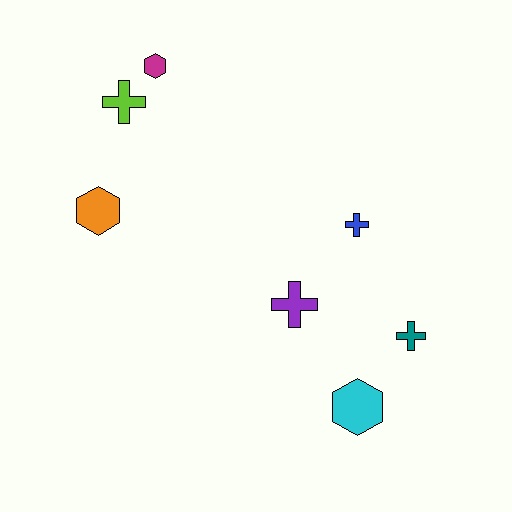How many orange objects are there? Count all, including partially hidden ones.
There is 1 orange object.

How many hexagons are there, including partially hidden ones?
There are 3 hexagons.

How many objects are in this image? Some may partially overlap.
There are 7 objects.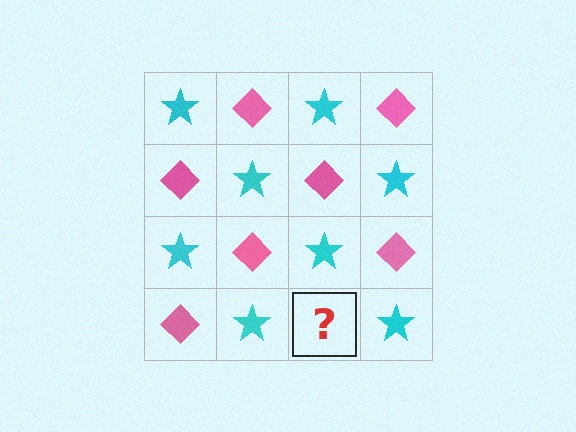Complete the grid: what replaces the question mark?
The question mark should be replaced with a pink diamond.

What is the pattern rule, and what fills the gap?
The rule is that it alternates cyan star and pink diamond in a checkerboard pattern. The gap should be filled with a pink diamond.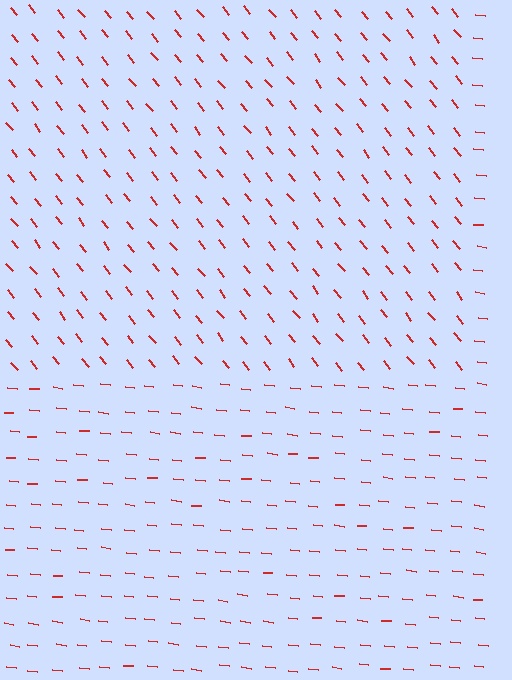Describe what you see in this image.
The image is filled with small red line segments. A rectangle region in the image has lines oriented differently from the surrounding lines, creating a visible texture boundary.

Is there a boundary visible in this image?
Yes, there is a texture boundary formed by a change in line orientation.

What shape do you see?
I see a rectangle.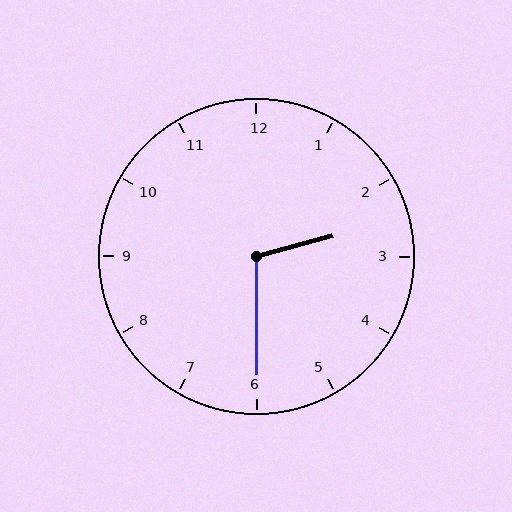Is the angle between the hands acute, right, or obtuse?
It is obtuse.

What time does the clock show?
2:30.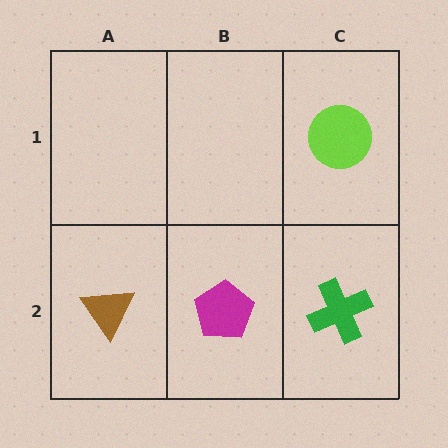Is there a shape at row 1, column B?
No, that cell is empty.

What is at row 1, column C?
A lime circle.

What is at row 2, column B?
A magenta pentagon.